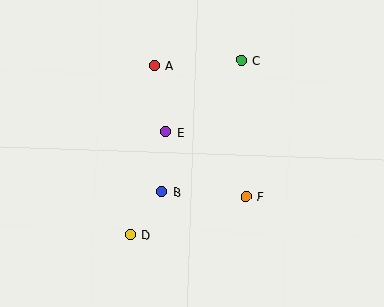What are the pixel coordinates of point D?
Point D is at (130, 235).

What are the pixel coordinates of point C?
Point C is at (241, 61).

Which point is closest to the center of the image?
Point E at (165, 132) is closest to the center.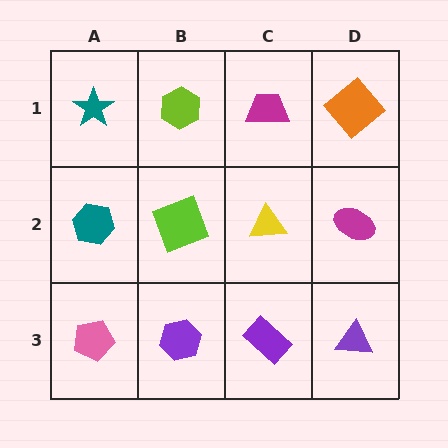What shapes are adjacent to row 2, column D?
An orange diamond (row 1, column D), a purple triangle (row 3, column D), a yellow triangle (row 2, column C).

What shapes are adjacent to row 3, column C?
A yellow triangle (row 2, column C), a purple hexagon (row 3, column B), a purple triangle (row 3, column D).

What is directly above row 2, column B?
A lime hexagon.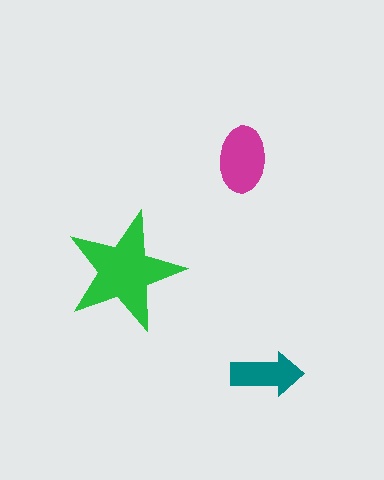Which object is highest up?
The magenta ellipse is topmost.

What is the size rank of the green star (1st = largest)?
1st.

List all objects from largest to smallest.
The green star, the magenta ellipse, the teal arrow.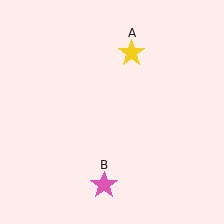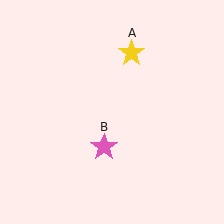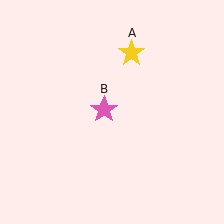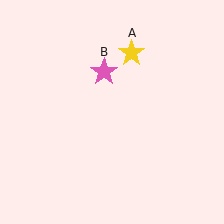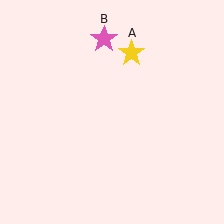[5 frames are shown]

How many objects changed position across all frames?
1 object changed position: pink star (object B).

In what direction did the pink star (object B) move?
The pink star (object B) moved up.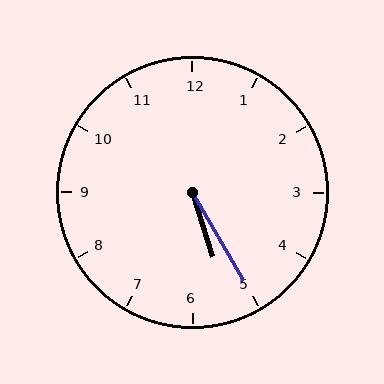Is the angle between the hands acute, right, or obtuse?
It is acute.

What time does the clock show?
5:25.